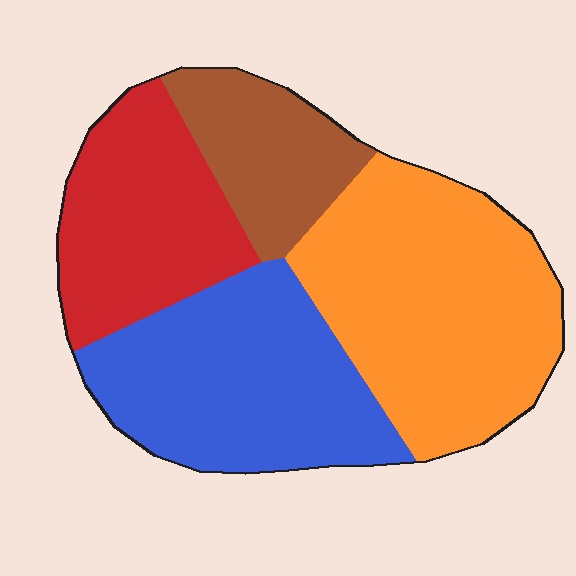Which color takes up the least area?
Brown, at roughly 15%.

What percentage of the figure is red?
Red takes up less than a quarter of the figure.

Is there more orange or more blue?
Orange.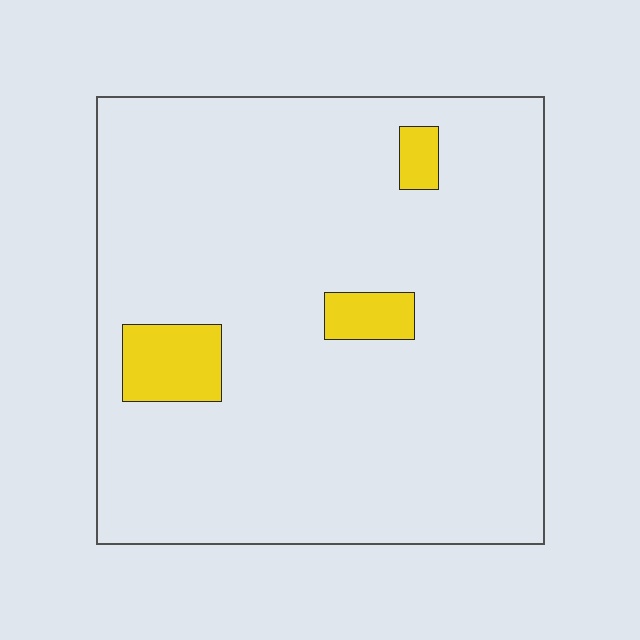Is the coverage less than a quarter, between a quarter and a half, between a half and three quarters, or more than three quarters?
Less than a quarter.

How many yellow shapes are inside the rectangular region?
3.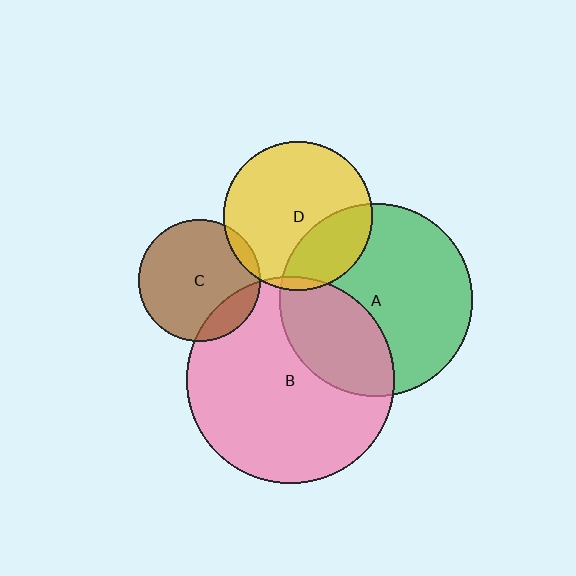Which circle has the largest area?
Circle B (pink).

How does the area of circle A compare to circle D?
Approximately 1.7 times.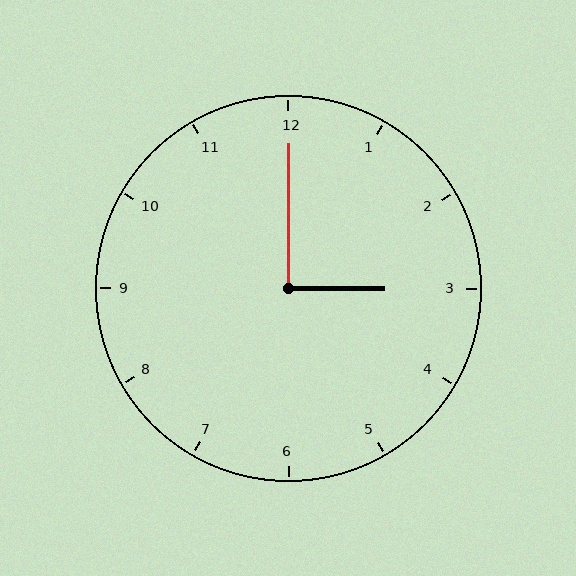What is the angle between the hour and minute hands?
Approximately 90 degrees.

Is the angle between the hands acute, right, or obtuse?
It is right.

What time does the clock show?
3:00.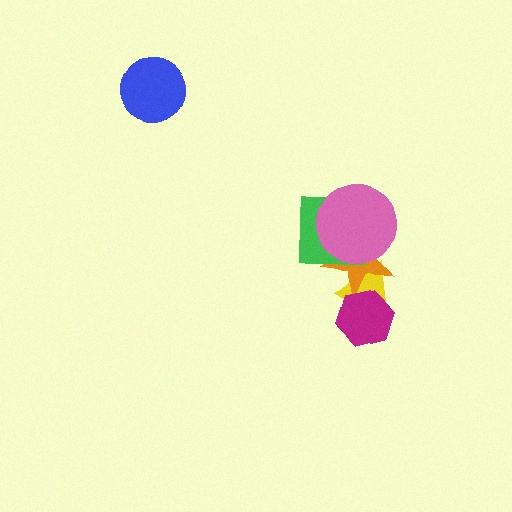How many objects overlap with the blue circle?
0 objects overlap with the blue circle.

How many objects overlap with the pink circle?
2 objects overlap with the pink circle.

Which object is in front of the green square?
The pink circle is in front of the green square.